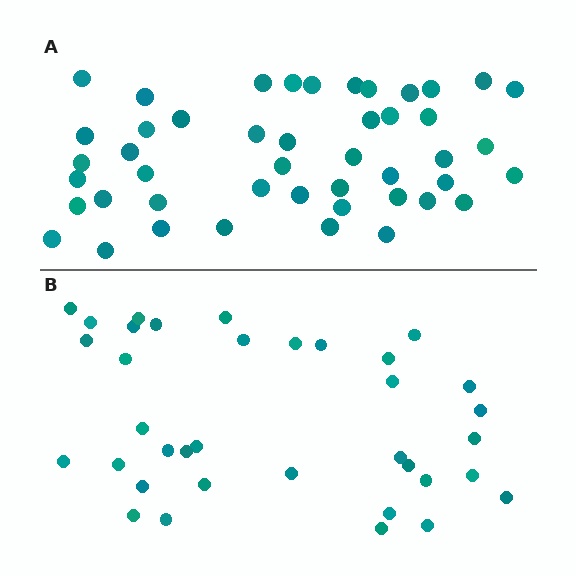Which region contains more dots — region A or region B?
Region A (the top region) has more dots.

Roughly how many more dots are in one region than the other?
Region A has roughly 10 or so more dots than region B.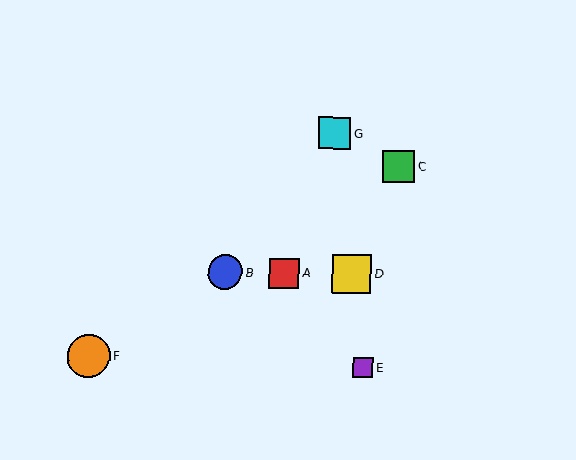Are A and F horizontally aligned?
No, A is at y≈273 and F is at y≈356.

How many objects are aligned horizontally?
3 objects (A, B, D) are aligned horizontally.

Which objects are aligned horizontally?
Objects A, B, D are aligned horizontally.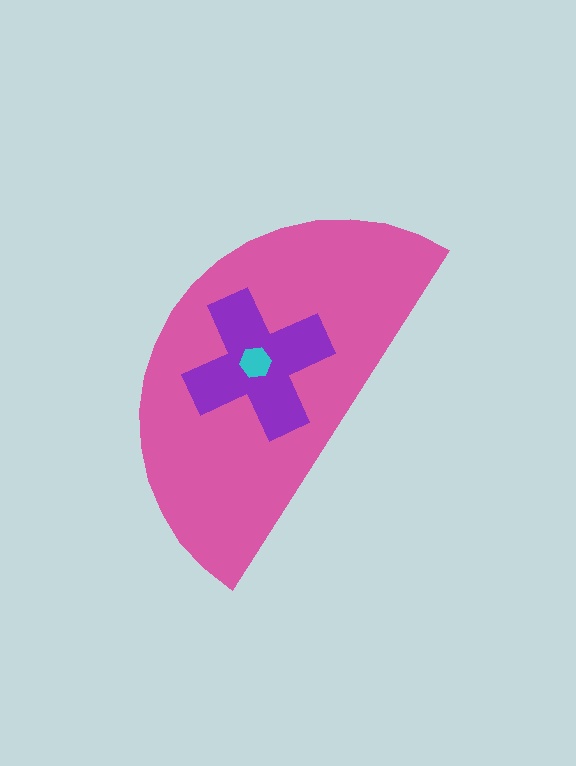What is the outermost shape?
The pink semicircle.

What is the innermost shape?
The cyan hexagon.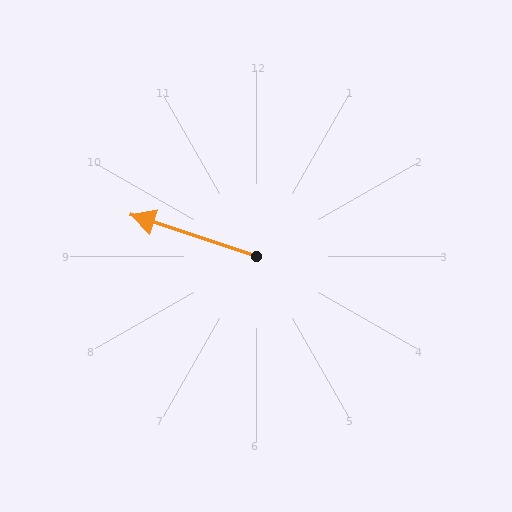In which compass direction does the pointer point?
West.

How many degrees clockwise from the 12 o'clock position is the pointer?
Approximately 288 degrees.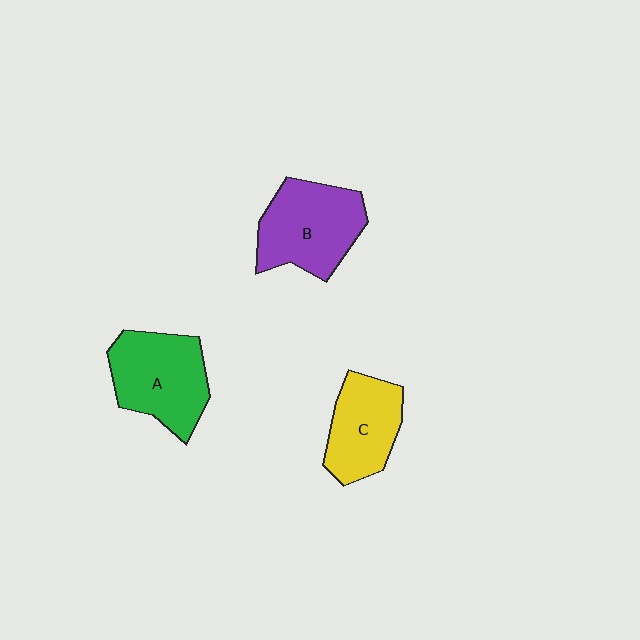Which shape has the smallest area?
Shape C (yellow).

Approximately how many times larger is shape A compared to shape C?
Approximately 1.2 times.